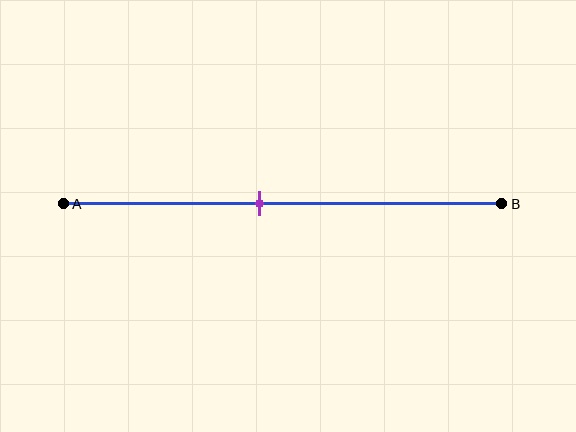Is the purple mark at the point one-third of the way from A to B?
No, the mark is at about 45% from A, not at the 33% one-third point.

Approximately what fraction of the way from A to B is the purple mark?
The purple mark is approximately 45% of the way from A to B.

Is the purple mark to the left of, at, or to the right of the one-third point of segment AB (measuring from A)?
The purple mark is to the right of the one-third point of segment AB.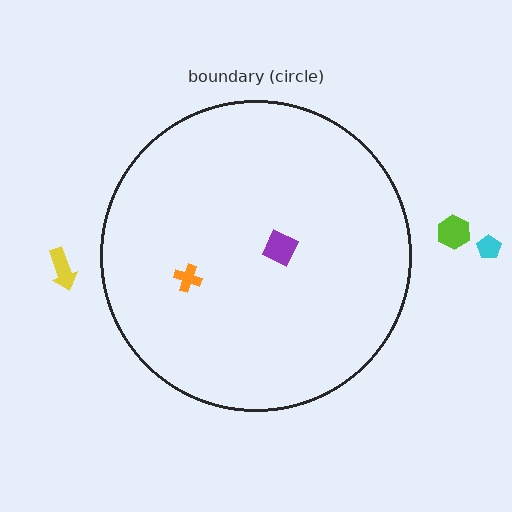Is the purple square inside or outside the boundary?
Inside.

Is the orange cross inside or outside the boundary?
Inside.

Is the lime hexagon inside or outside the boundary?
Outside.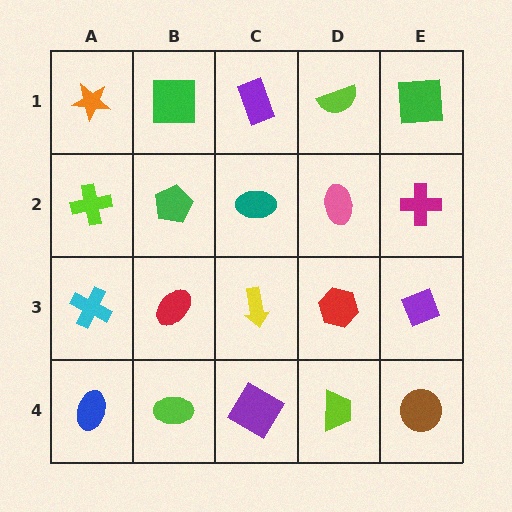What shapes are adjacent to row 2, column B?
A green square (row 1, column B), a red ellipse (row 3, column B), a lime cross (row 2, column A), a teal ellipse (row 2, column C).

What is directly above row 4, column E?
A purple diamond.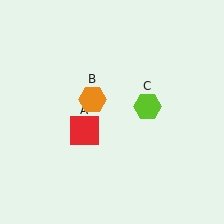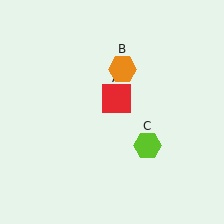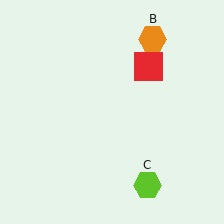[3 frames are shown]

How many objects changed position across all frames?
3 objects changed position: red square (object A), orange hexagon (object B), lime hexagon (object C).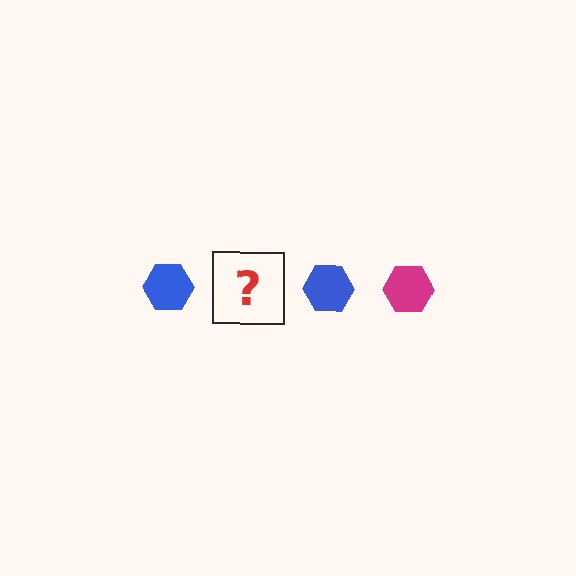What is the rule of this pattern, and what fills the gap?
The rule is that the pattern cycles through blue, magenta hexagons. The gap should be filled with a magenta hexagon.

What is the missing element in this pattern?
The missing element is a magenta hexagon.